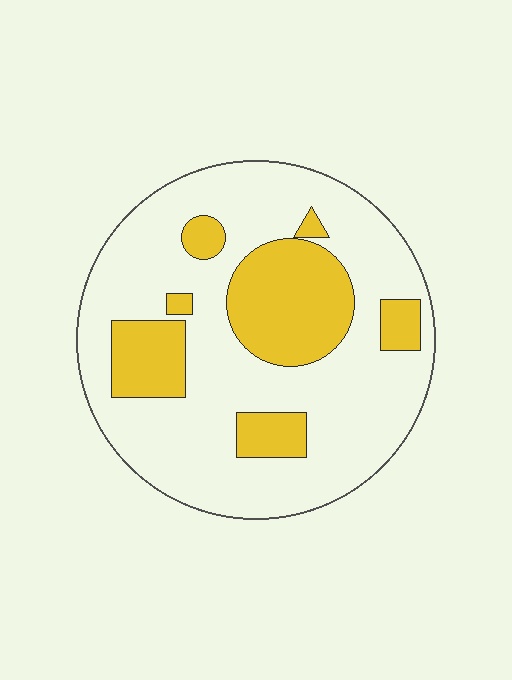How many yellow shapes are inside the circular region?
7.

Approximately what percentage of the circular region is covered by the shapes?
Approximately 25%.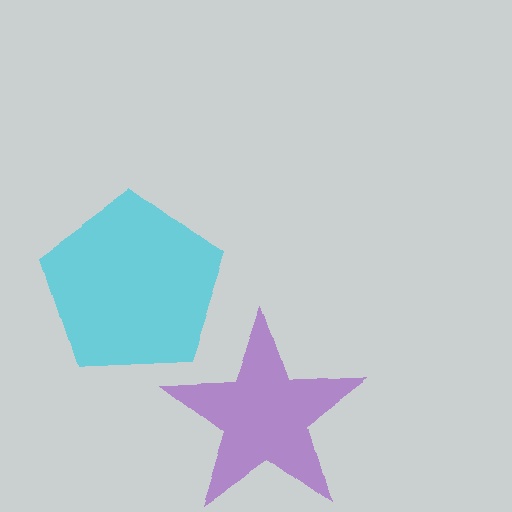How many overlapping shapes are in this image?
There are 2 overlapping shapes in the image.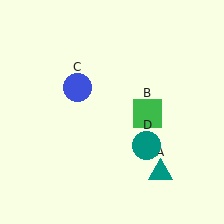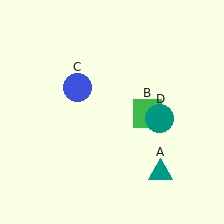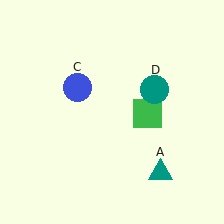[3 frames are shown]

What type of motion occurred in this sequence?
The teal circle (object D) rotated counterclockwise around the center of the scene.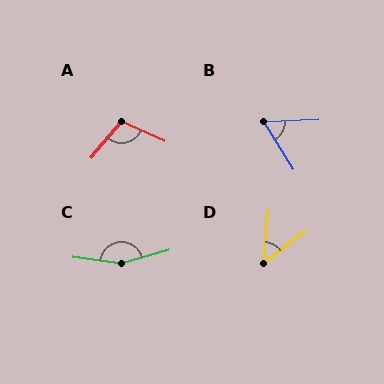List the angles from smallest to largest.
D (48°), B (61°), A (106°), C (156°).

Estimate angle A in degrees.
Approximately 106 degrees.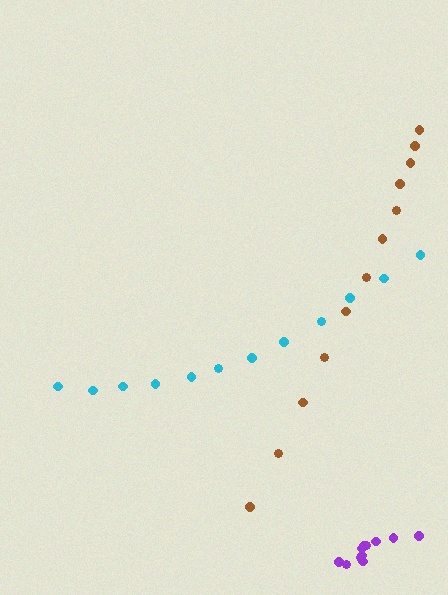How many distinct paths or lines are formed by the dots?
There are 3 distinct paths.